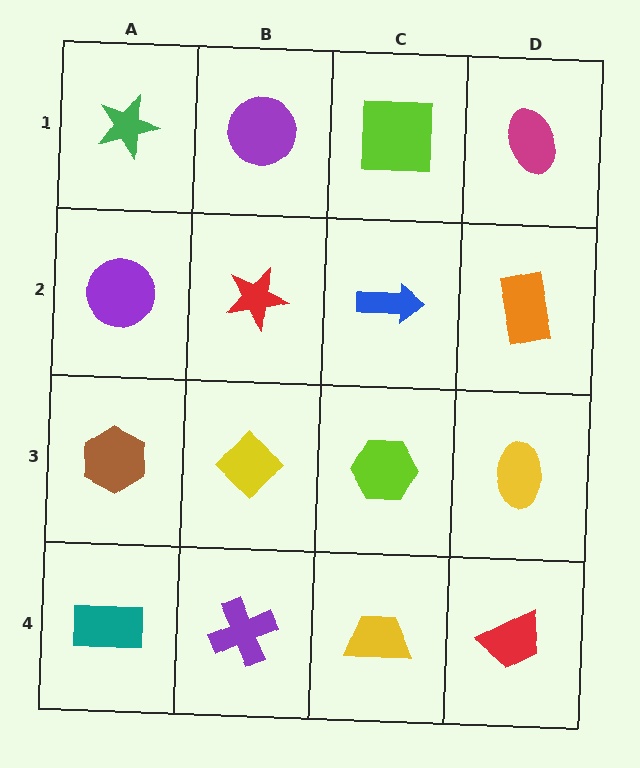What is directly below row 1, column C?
A blue arrow.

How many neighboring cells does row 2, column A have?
3.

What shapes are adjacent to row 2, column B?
A purple circle (row 1, column B), a yellow diamond (row 3, column B), a purple circle (row 2, column A), a blue arrow (row 2, column C).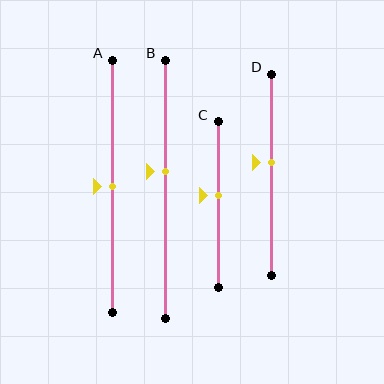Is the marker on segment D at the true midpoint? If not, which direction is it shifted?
No, the marker on segment D is shifted upward by about 6% of the segment length.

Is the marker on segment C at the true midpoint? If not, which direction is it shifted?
No, the marker on segment C is shifted upward by about 6% of the segment length.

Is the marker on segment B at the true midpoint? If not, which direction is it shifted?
No, the marker on segment B is shifted upward by about 7% of the segment length.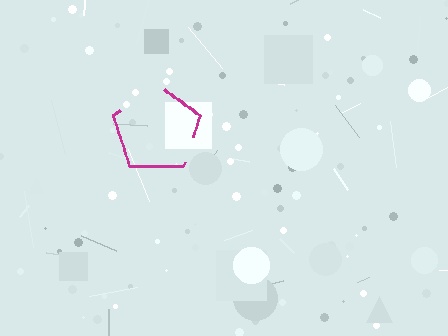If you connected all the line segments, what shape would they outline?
They would outline a pentagon.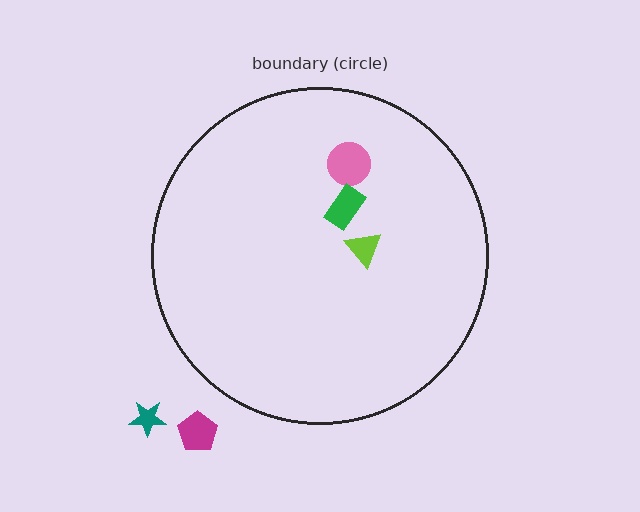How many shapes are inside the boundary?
3 inside, 2 outside.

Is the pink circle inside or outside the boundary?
Inside.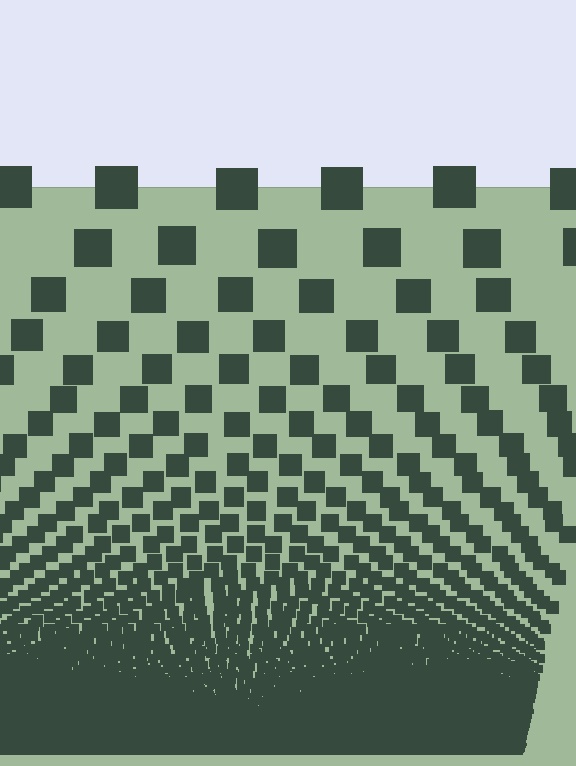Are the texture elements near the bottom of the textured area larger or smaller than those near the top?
Smaller. The gradient is inverted — elements near the bottom are smaller and denser.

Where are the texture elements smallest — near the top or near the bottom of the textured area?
Near the bottom.